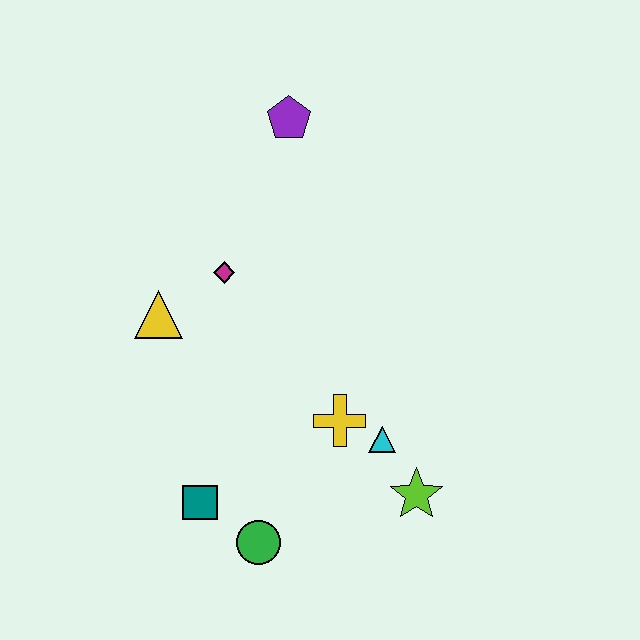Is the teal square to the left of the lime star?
Yes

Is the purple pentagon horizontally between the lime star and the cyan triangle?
No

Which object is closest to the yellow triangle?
The magenta diamond is closest to the yellow triangle.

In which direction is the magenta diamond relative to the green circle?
The magenta diamond is above the green circle.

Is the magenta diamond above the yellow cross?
Yes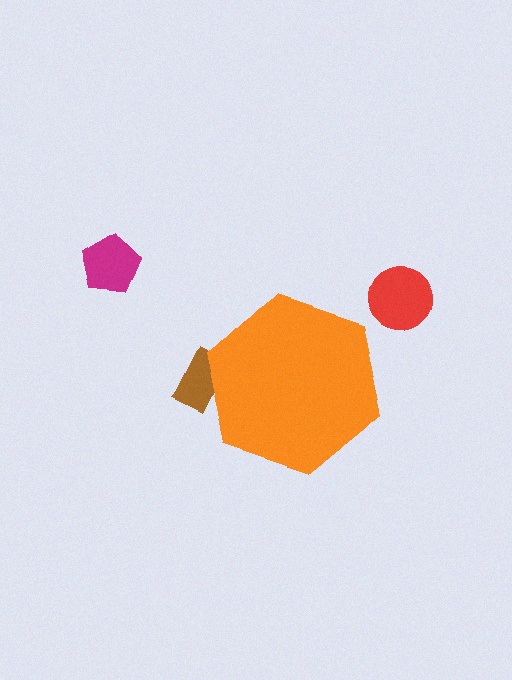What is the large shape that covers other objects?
An orange hexagon.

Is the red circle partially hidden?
No, the red circle is fully visible.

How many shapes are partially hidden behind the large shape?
1 shape is partially hidden.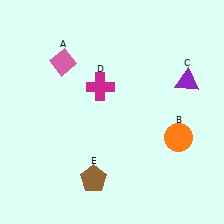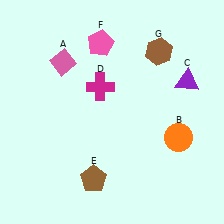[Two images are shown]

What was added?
A pink pentagon (F), a brown hexagon (G) were added in Image 2.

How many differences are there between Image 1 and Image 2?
There are 2 differences between the two images.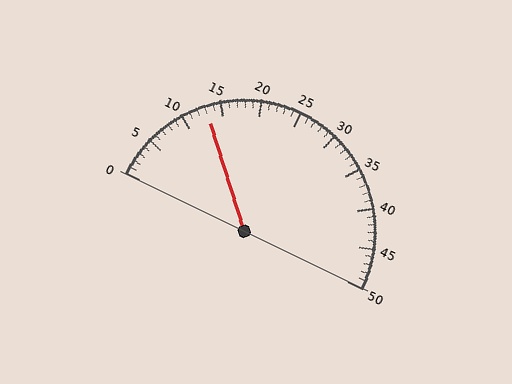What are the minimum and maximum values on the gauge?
The gauge ranges from 0 to 50.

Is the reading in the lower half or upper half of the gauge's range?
The reading is in the lower half of the range (0 to 50).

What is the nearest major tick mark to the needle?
The nearest major tick mark is 15.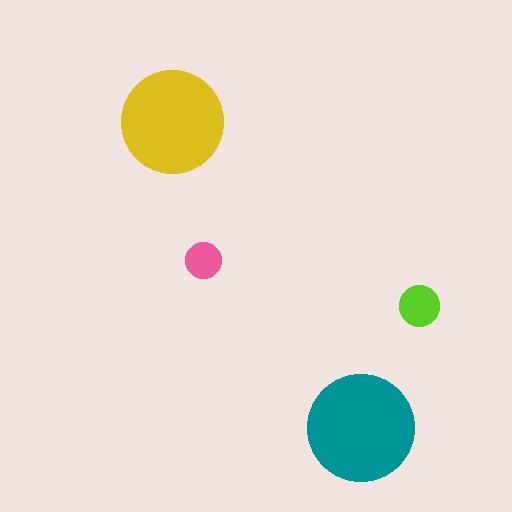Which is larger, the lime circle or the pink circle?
The lime one.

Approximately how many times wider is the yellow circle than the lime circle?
About 2.5 times wider.